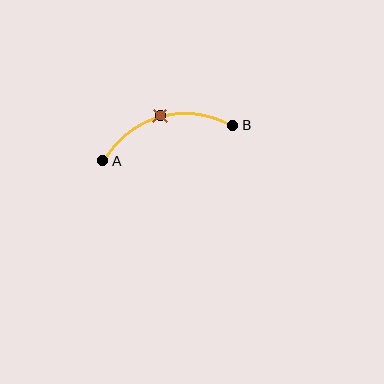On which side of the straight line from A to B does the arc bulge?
The arc bulges above the straight line connecting A and B.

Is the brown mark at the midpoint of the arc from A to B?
Yes. The brown mark lies on the arc at equal arc-length from both A and B — it is the arc midpoint.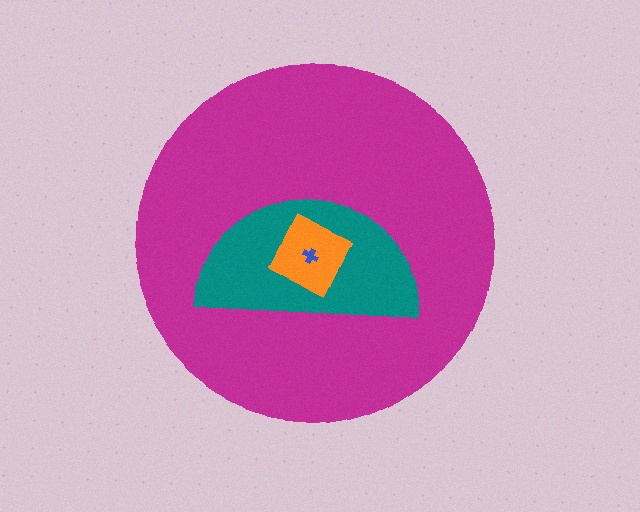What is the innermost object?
The blue cross.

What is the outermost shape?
The magenta circle.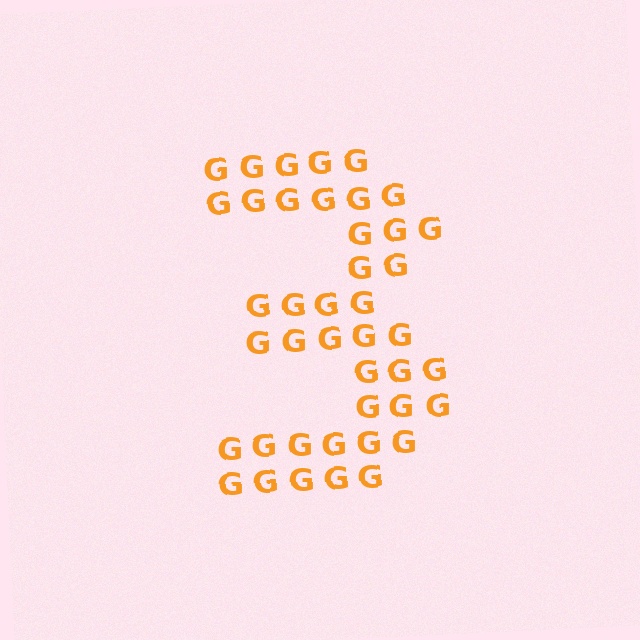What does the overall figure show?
The overall figure shows the digit 3.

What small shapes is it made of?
It is made of small letter G's.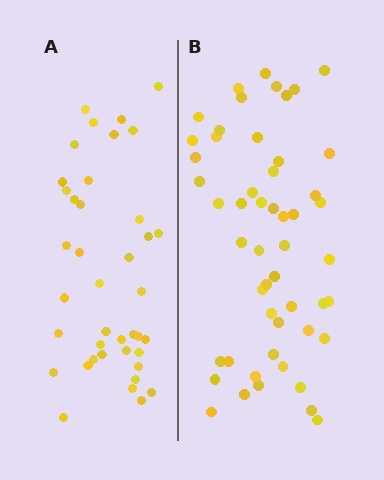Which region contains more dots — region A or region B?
Region B (the right region) has more dots.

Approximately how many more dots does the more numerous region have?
Region B has roughly 12 or so more dots than region A.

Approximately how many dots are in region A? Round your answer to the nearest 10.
About 40 dots.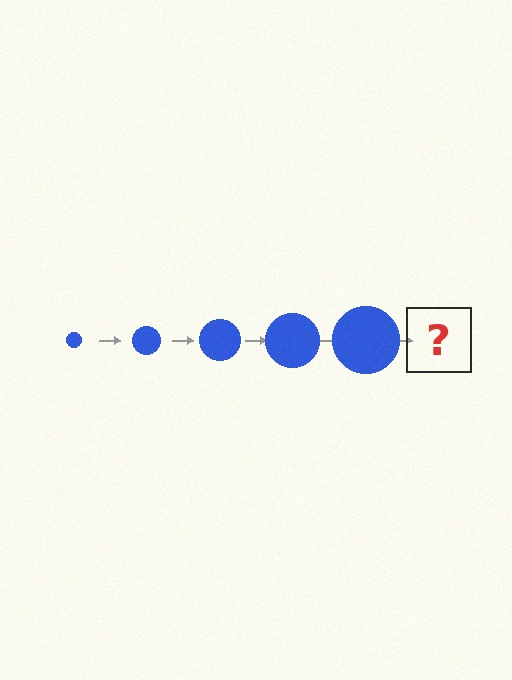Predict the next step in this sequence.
The next step is a blue circle, larger than the previous one.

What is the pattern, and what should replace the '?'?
The pattern is that the circle gets progressively larger each step. The '?' should be a blue circle, larger than the previous one.